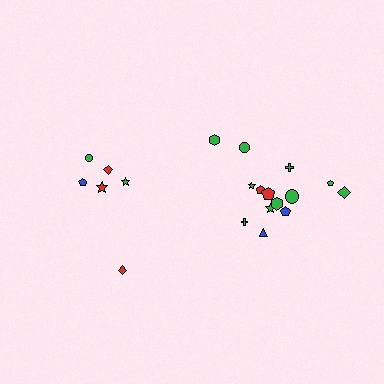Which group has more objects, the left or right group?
The right group.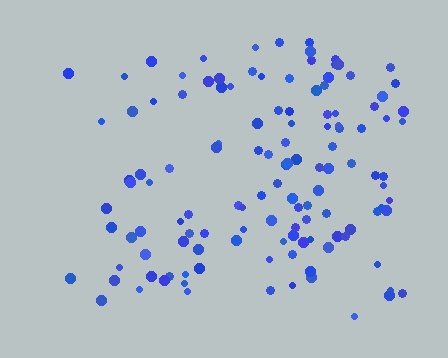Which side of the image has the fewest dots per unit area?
The left.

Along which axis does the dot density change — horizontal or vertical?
Horizontal.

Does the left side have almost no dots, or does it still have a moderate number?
Still a moderate number, just noticeably fewer than the right.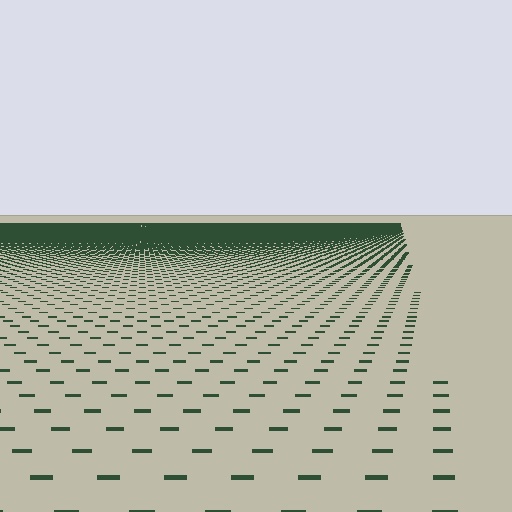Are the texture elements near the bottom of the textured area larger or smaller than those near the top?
Larger. Near the bottom, elements are closer to the viewer and appear at a bigger on-screen size.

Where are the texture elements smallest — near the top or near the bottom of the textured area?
Near the top.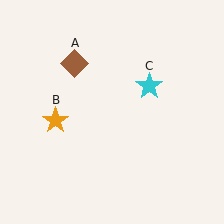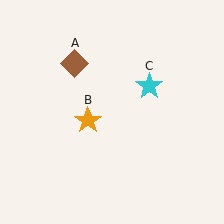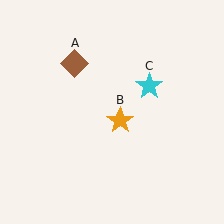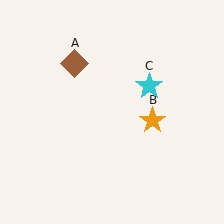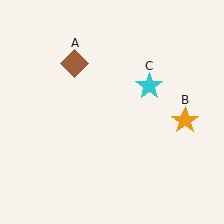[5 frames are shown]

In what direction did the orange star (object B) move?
The orange star (object B) moved right.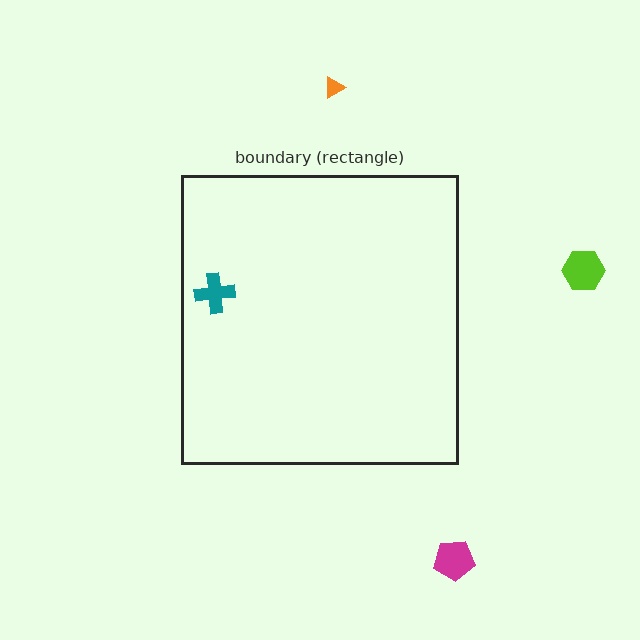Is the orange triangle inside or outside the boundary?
Outside.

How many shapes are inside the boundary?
1 inside, 3 outside.